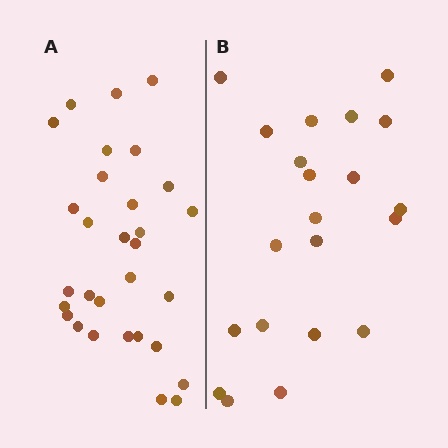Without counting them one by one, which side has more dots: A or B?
Region A (the left region) has more dots.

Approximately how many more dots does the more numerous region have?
Region A has roughly 8 or so more dots than region B.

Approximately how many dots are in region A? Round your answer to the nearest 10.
About 30 dots.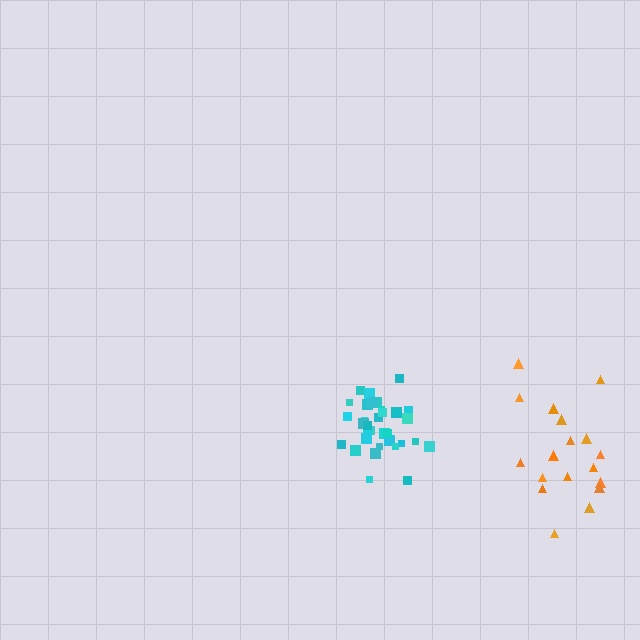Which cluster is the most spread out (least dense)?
Orange.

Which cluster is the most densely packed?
Cyan.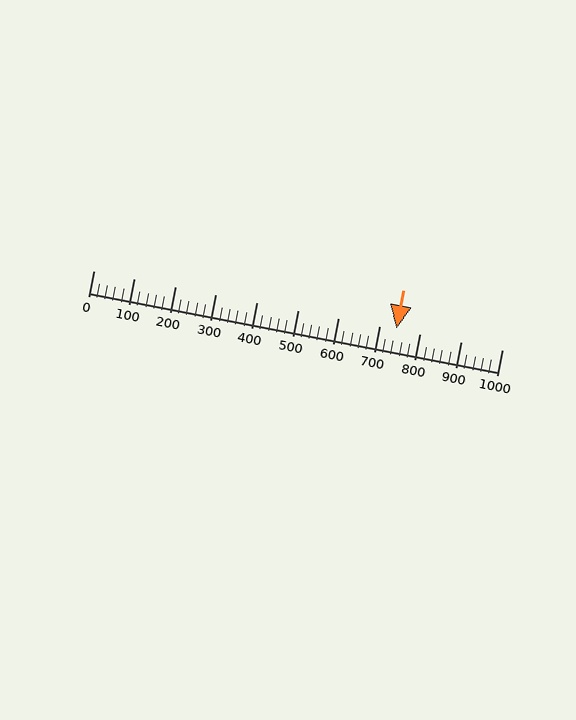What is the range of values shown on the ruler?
The ruler shows values from 0 to 1000.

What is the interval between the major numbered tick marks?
The major tick marks are spaced 100 units apart.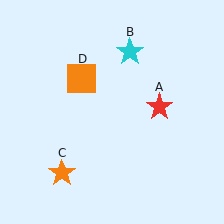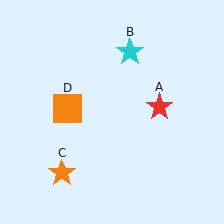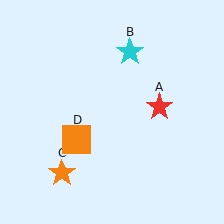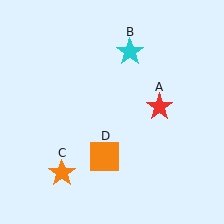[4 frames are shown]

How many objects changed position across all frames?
1 object changed position: orange square (object D).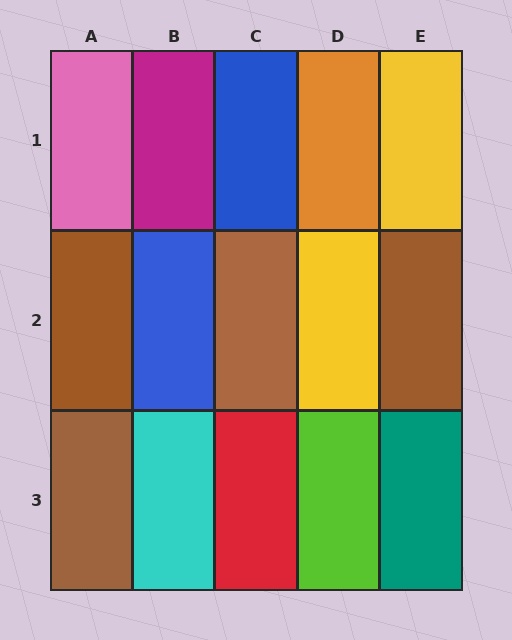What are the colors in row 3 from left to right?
Brown, cyan, red, lime, teal.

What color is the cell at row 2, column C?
Brown.